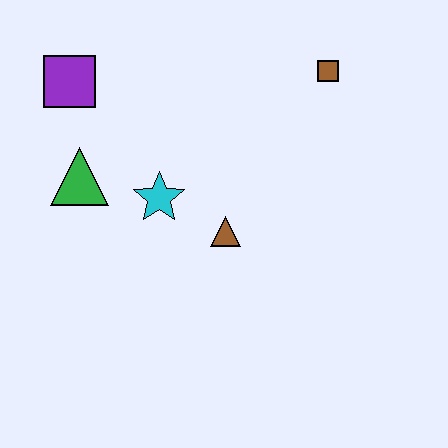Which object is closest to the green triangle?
The cyan star is closest to the green triangle.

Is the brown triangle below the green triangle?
Yes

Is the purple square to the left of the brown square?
Yes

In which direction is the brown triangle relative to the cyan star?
The brown triangle is to the right of the cyan star.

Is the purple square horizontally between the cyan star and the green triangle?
No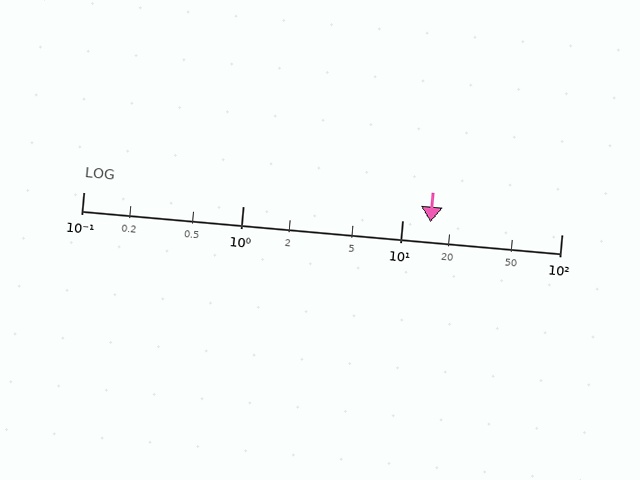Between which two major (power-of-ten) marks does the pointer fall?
The pointer is between 10 and 100.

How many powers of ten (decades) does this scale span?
The scale spans 3 decades, from 0.1 to 100.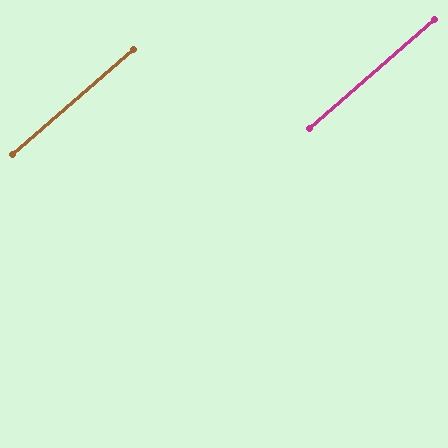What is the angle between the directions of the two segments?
Approximately 0 degrees.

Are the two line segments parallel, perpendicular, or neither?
Parallel — their directions differ by only 0.1°.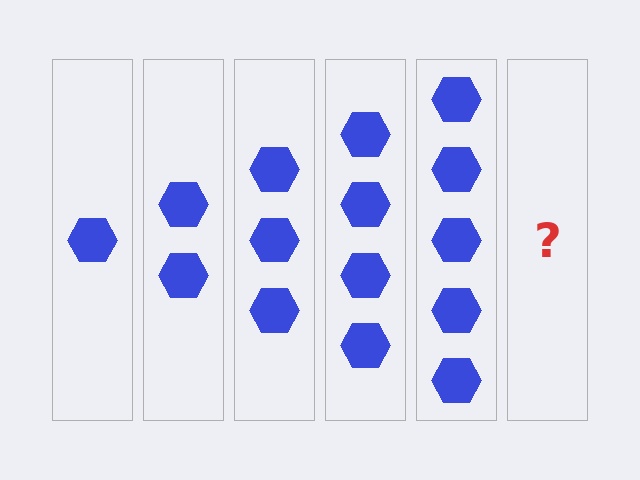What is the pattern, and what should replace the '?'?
The pattern is that each step adds one more hexagon. The '?' should be 6 hexagons.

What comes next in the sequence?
The next element should be 6 hexagons.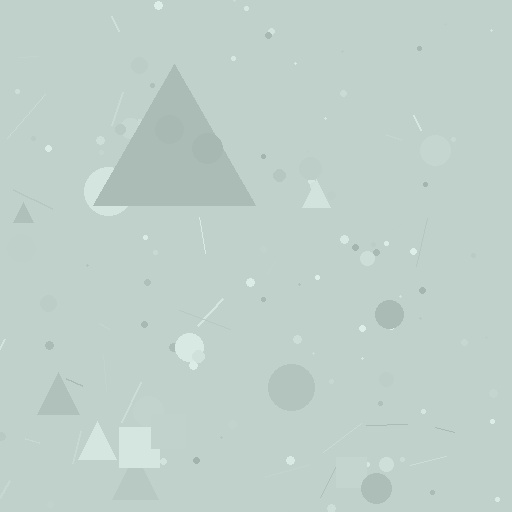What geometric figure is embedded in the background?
A triangle is embedded in the background.